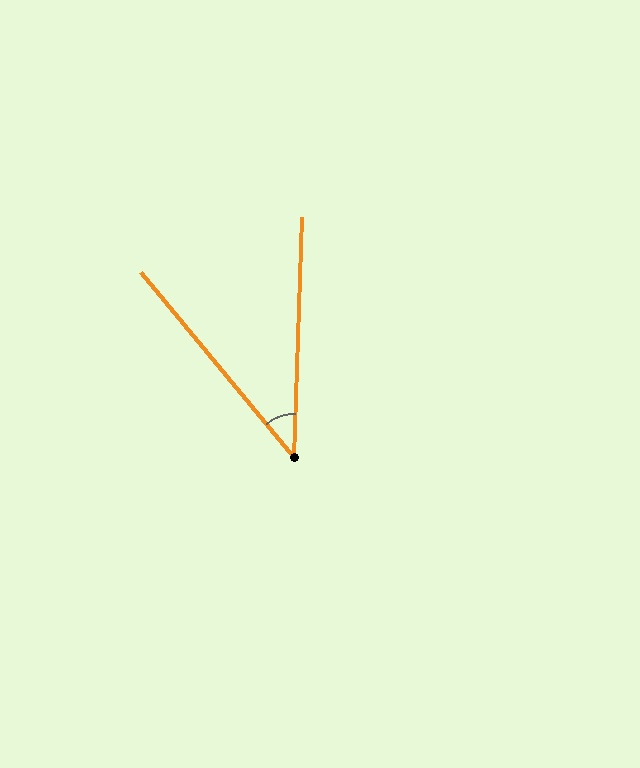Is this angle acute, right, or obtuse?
It is acute.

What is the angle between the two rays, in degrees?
Approximately 42 degrees.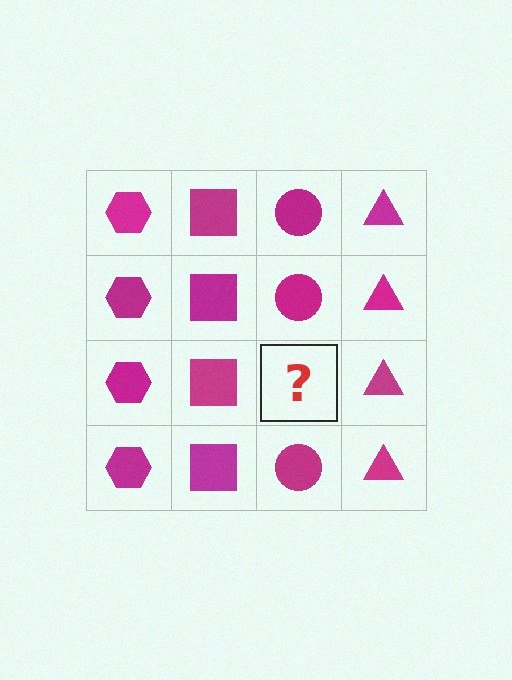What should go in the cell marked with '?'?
The missing cell should contain a magenta circle.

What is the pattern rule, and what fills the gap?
The rule is that each column has a consistent shape. The gap should be filled with a magenta circle.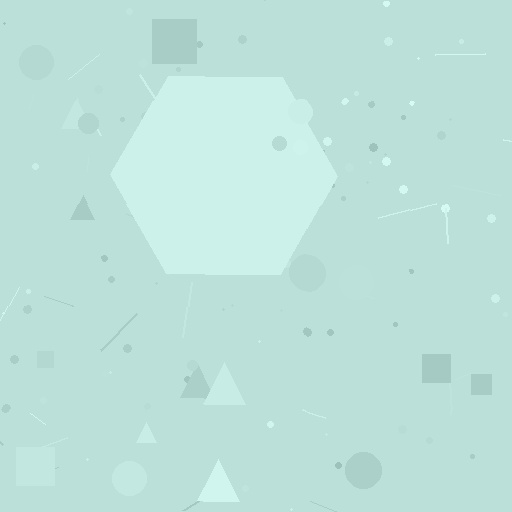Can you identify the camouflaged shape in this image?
The camouflaged shape is a hexagon.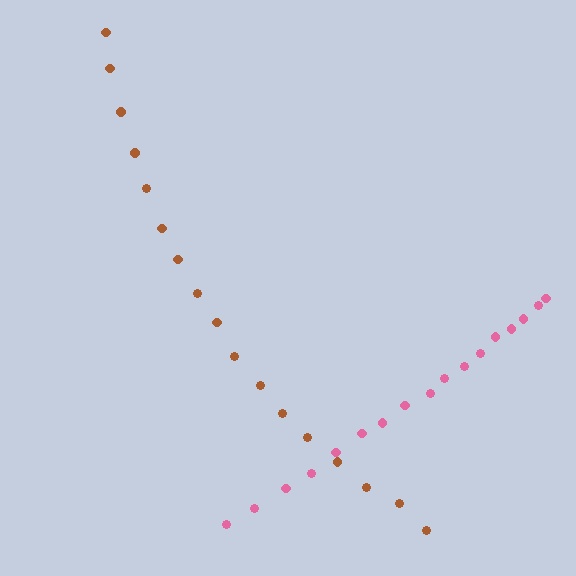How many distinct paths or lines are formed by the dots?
There are 2 distinct paths.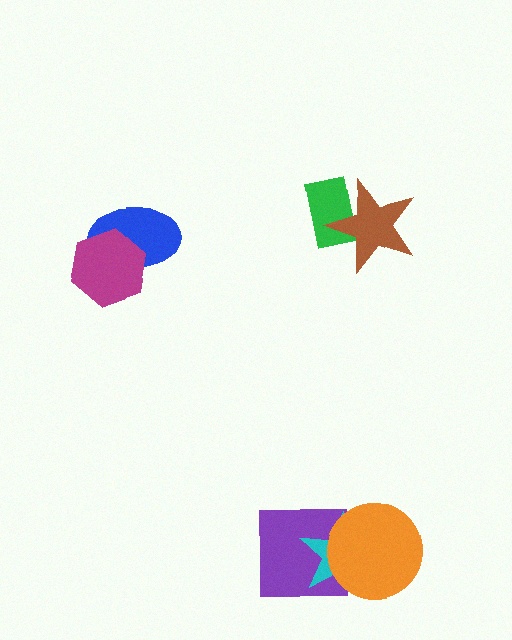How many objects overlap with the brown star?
1 object overlaps with the brown star.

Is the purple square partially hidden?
Yes, it is partially covered by another shape.